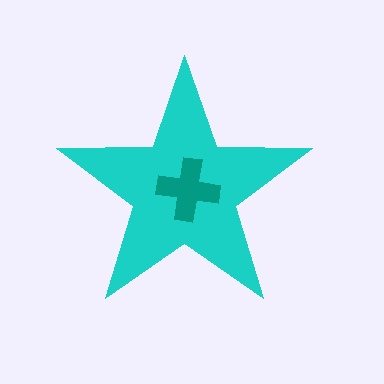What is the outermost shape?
The cyan star.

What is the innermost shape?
The teal cross.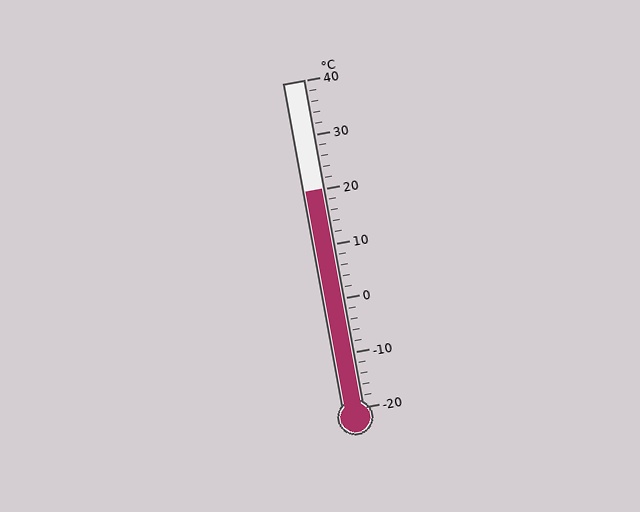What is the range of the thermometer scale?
The thermometer scale ranges from -20°C to 40°C.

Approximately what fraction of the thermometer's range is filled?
The thermometer is filled to approximately 65% of its range.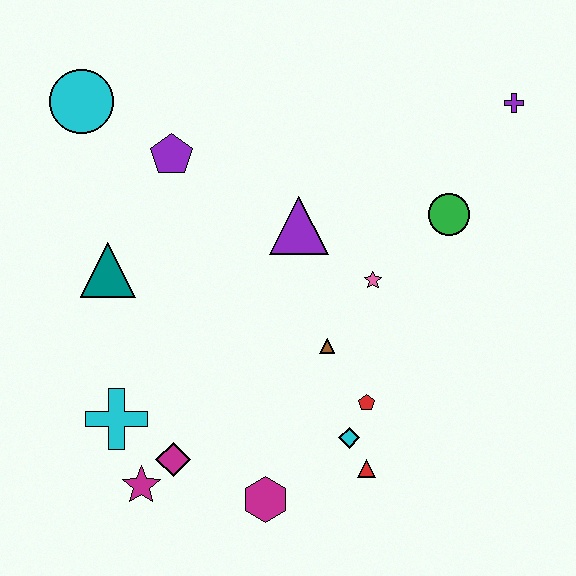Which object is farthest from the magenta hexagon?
The purple cross is farthest from the magenta hexagon.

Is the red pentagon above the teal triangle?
No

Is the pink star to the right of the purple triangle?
Yes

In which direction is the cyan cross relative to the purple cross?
The cyan cross is to the left of the purple cross.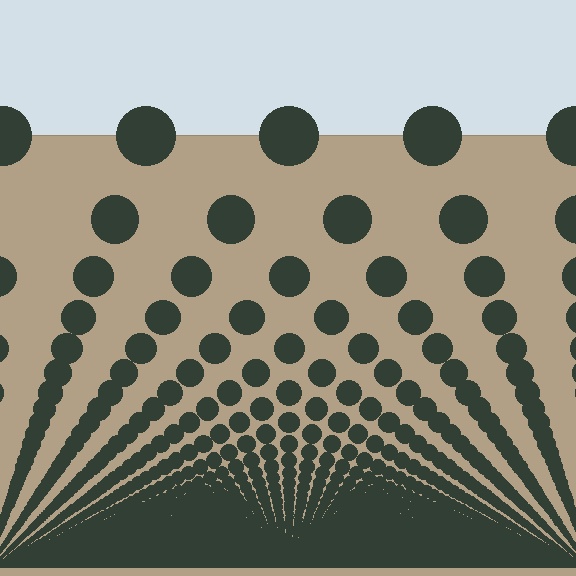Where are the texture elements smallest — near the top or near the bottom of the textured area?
Near the bottom.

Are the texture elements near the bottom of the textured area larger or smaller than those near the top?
Smaller. The gradient is inverted — elements near the bottom are smaller and denser.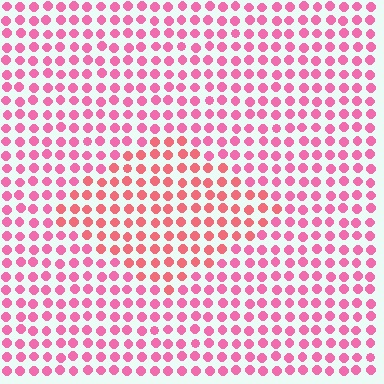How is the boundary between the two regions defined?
The boundary is defined purely by a slight shift in hue (about 23 degrees). Spacing, size, and orientation are identical on both sides.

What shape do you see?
I see a diamond.